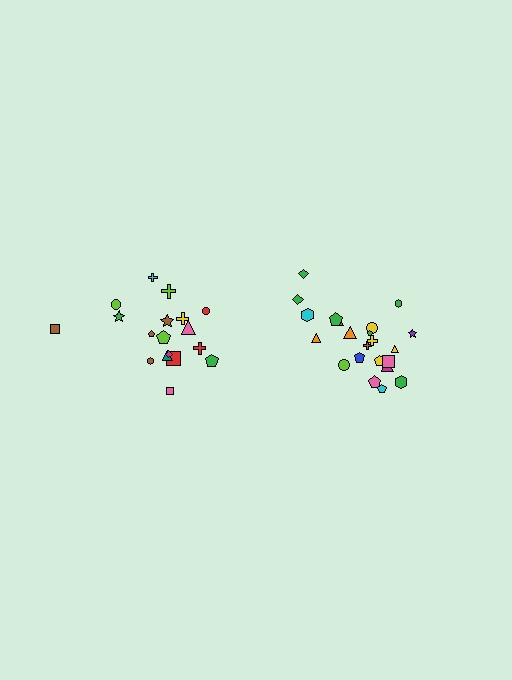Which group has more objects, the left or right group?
The right group.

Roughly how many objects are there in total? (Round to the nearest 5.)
Roughly 40 objects in total.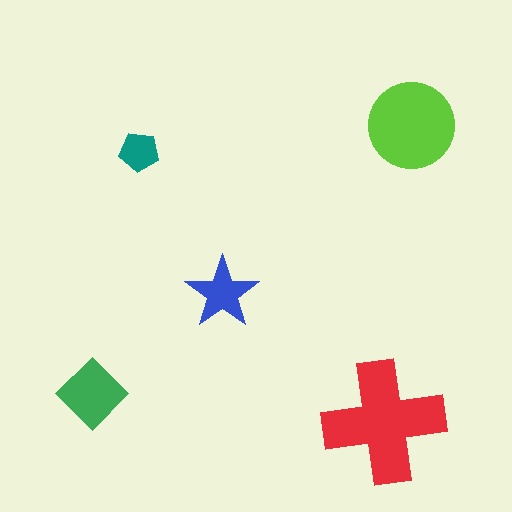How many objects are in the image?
There are 5 objects in the image.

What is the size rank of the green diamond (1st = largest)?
3rd.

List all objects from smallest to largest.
The teal pentagon, the blue star, the green diamond, the lime circle, the red cross.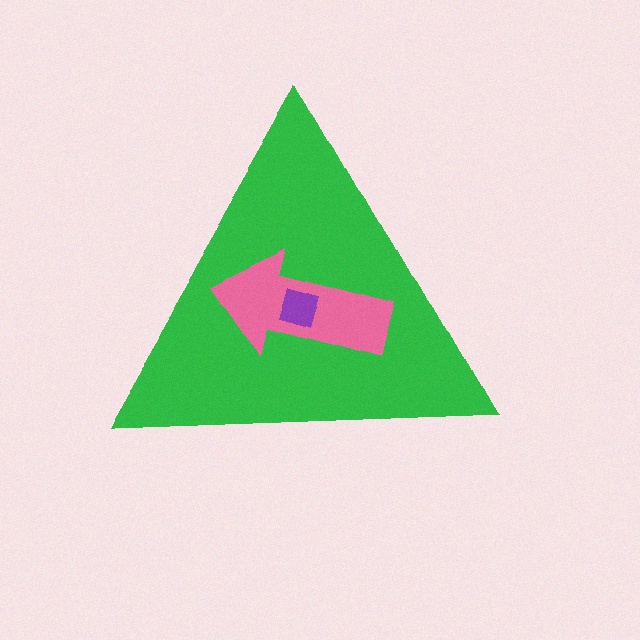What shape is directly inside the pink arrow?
The purple diamond.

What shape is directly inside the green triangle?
The pink arrow.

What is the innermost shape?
The purple diamond.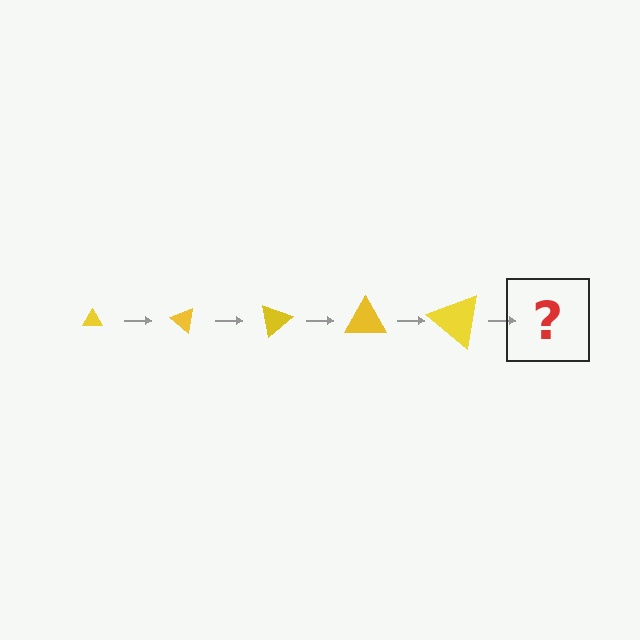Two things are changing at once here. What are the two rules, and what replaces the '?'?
The two rules are that the triangle grows larger each step and it rotates 40 degrees each step. The '?' should be a triangle, larger than the previous one and rotated 200 degrees from the start.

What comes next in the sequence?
The next element should be a triangle, larger than the previous one and rotated 200 degrees from the start.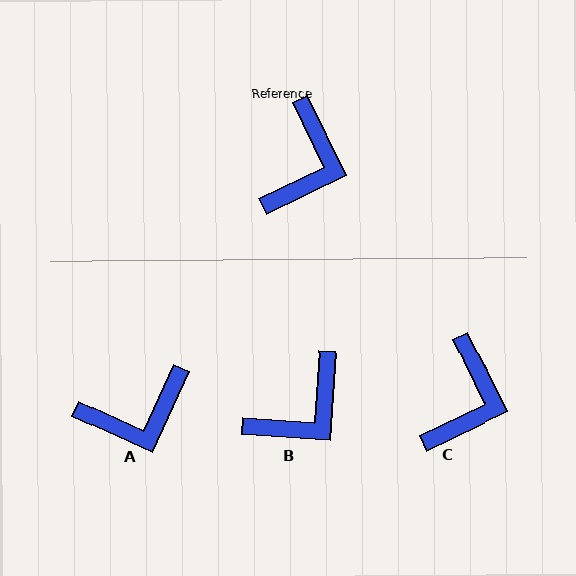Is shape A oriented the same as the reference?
No, it is off by about 50 degrees.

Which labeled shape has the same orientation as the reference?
C.